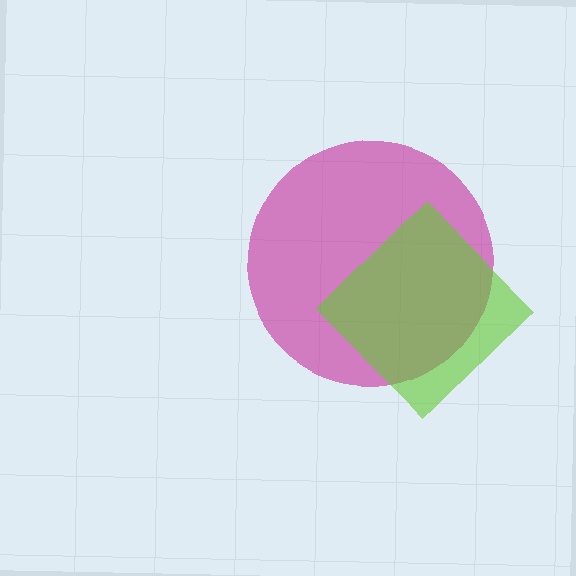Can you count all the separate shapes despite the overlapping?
Yes, there are 2 separate shapes.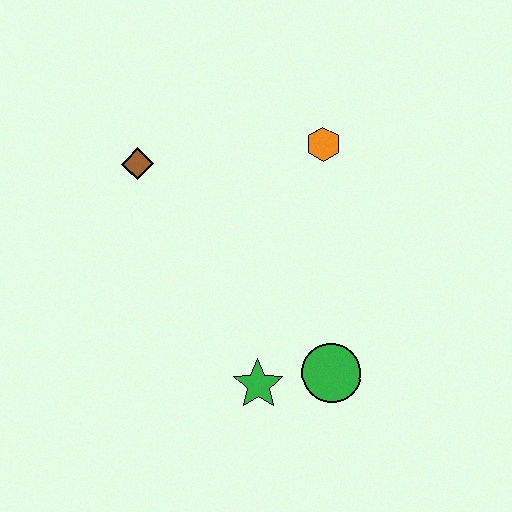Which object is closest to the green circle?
The green star is closest to the green circle.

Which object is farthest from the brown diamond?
The green circle is farthest from the brown diamond.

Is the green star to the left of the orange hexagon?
Yes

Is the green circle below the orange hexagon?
Yes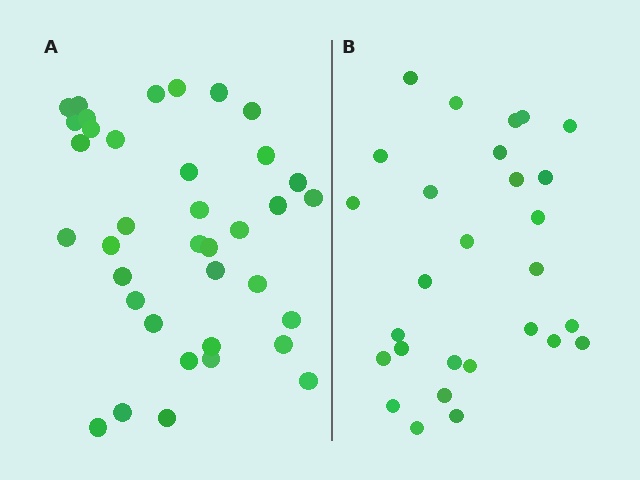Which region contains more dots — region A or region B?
Region A (the left region) has more dots.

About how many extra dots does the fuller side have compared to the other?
Region A has roughly 8 or so more dots than region B.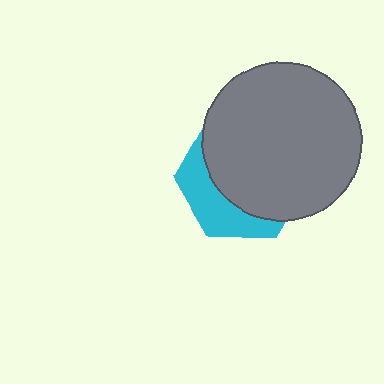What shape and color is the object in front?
The object in front is a gray circle.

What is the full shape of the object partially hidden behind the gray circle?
The partially hidden object is a cyan hexagon.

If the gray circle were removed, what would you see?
You would see the complete cyan hexagon.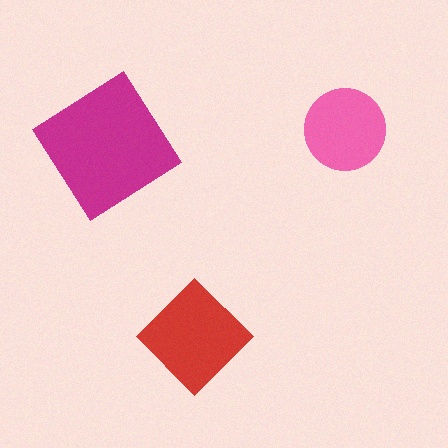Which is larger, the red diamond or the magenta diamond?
The magenta diamond.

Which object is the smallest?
The pink circle.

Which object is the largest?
The magenta diamond.